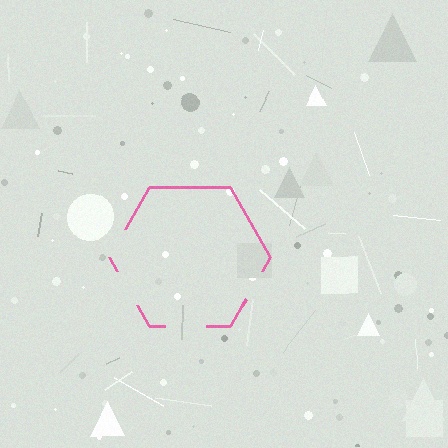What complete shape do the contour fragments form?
The contour fragments form a hexagon.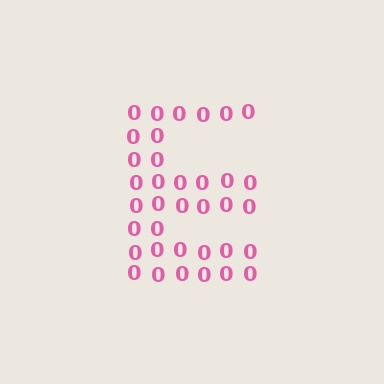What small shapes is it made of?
It is made of small digit 0's.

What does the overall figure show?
The overall figure shows the letter E.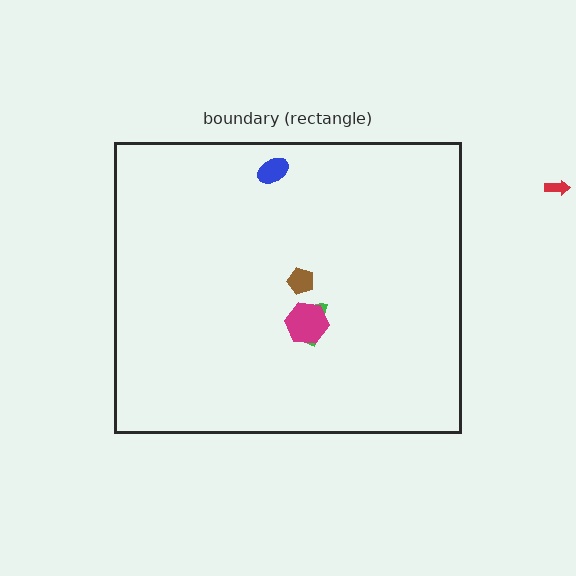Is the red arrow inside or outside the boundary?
Outside.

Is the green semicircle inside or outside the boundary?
Inside.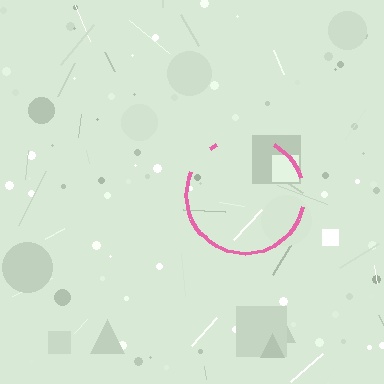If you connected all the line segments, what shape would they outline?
They would outline a circle.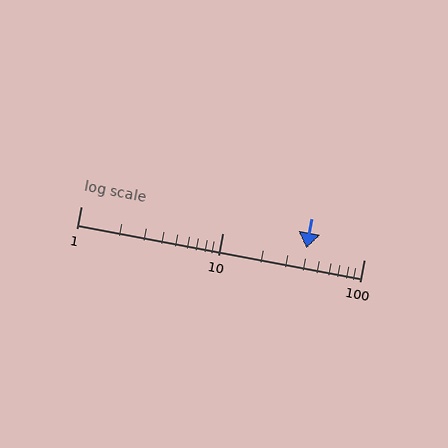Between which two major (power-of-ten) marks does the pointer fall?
The pointer is between 10 and 100.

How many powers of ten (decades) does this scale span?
The scale spans 2 decades, from 1 to 100.